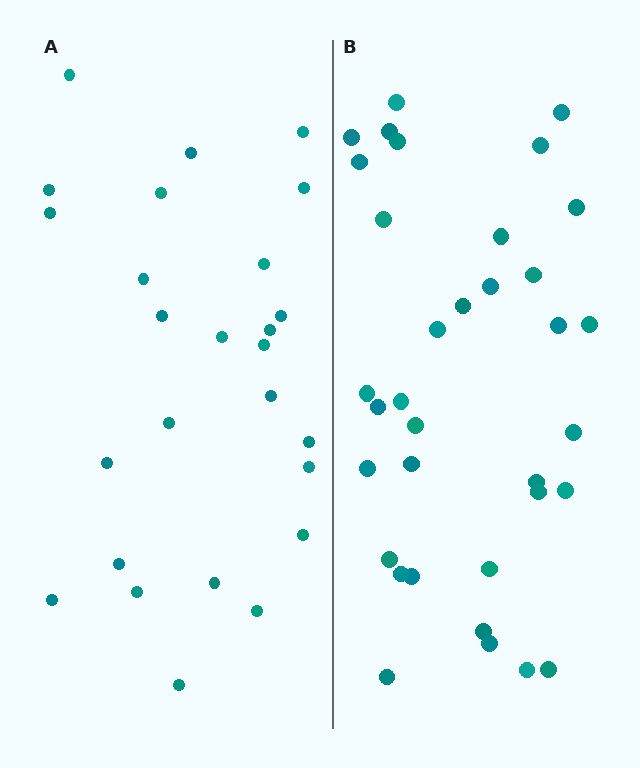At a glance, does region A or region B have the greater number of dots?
Region B (the right region) has more dots.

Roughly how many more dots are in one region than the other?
Region B has roughly 8 or so more dots than region A.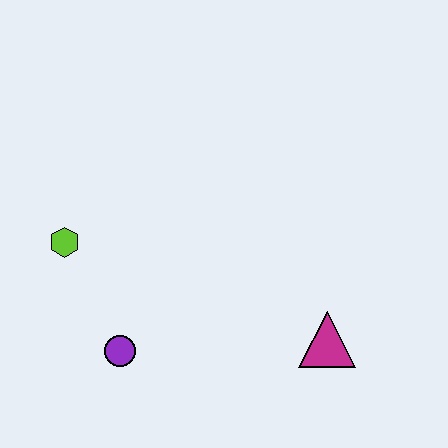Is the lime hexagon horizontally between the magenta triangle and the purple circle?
No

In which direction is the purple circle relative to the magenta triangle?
The purple circle is to the left of the magenta triangle.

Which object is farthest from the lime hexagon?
The magenta triangle is farthest from the lime hexagon.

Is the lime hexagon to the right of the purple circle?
No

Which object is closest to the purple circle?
The lime hexagon is closest to the purple circle.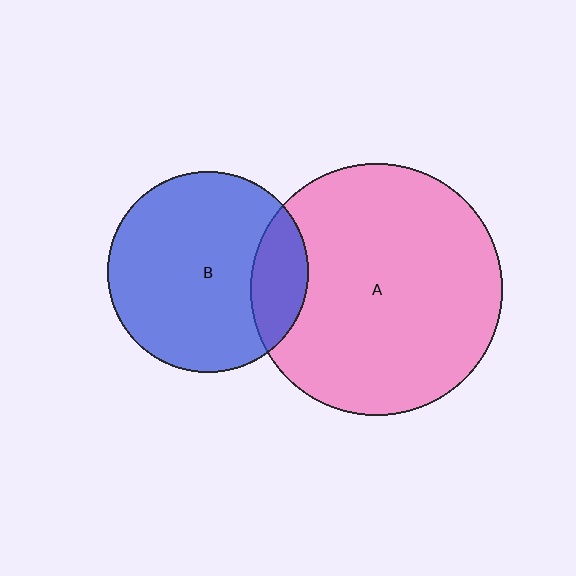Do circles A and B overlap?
Yes.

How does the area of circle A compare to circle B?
Approximately 1.6 times.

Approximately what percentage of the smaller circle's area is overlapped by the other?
Approximately 20%.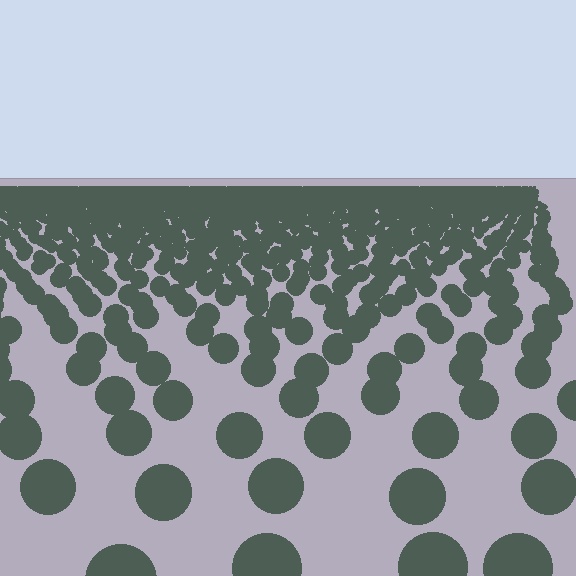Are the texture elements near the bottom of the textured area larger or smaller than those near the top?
Larger. Near the bottom, elements are closer to the viewer and appear at a bigger on-screen size.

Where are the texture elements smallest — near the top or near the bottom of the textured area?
Near the top.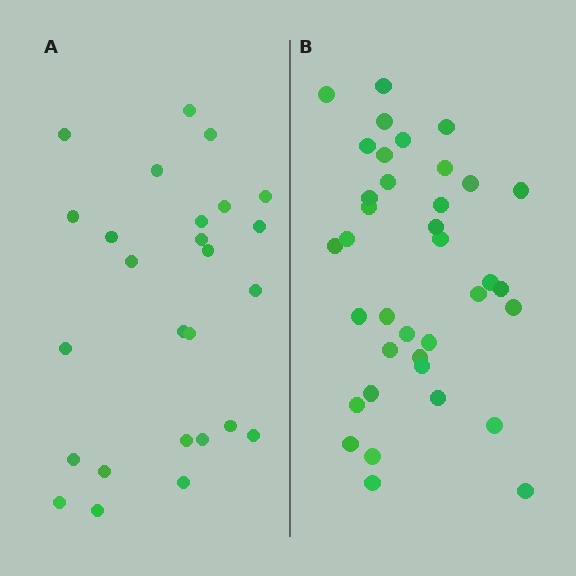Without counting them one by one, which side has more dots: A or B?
Region B (the right region) has more dots.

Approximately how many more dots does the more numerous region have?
Region B has roughly 12 or so more dots than region A.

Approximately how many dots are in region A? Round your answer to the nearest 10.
About 30 dots. (The exact count is 26, which rounds to 30.)